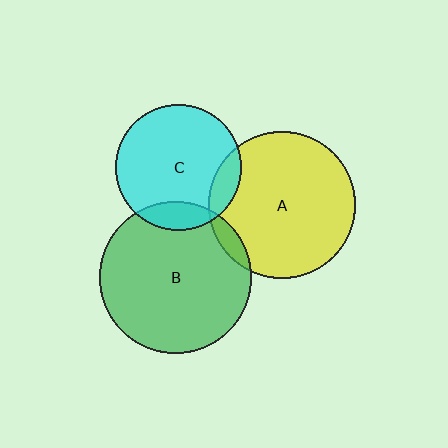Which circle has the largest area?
Circle B (green).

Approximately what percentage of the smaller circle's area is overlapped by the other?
Approximately 10%.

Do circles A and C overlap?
Yes.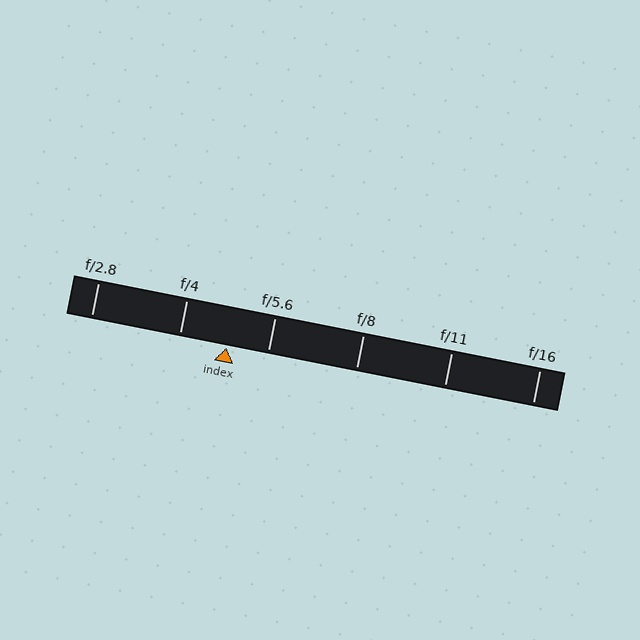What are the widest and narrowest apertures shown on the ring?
The widest aperture shown is f/2.8 and the narrowest is f/16.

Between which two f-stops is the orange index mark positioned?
The index mark is between f/4 and f/5.6.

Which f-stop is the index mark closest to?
The index mark is closest to f/5.6.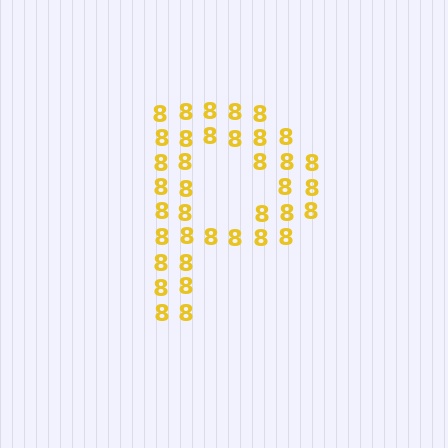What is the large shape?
The large shape is the letter P.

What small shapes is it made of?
It is made of small digit 8's.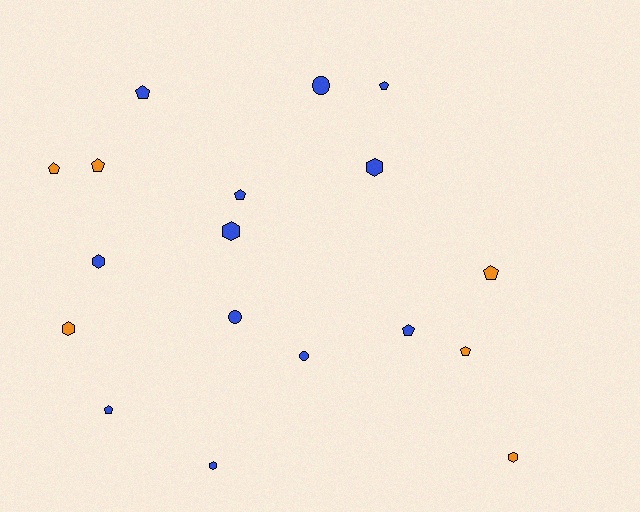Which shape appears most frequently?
Pentagon, with 9 objects.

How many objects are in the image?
There are 18 objects.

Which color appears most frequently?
Blue, with 12 objects.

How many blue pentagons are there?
There are 5 blue pentagons.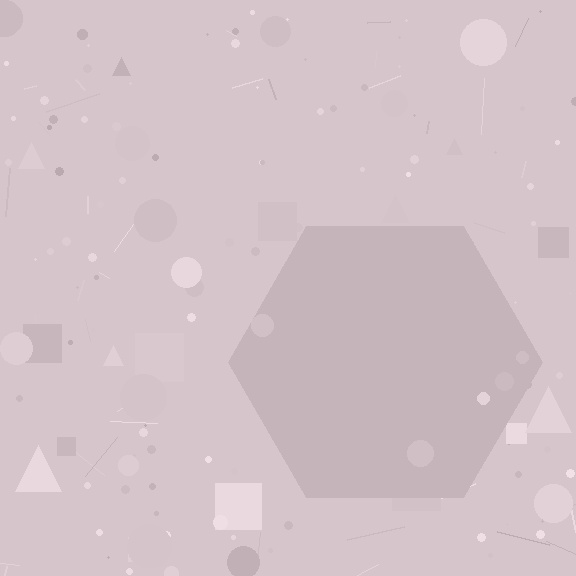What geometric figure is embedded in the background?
A hexagon is embedded in the background.